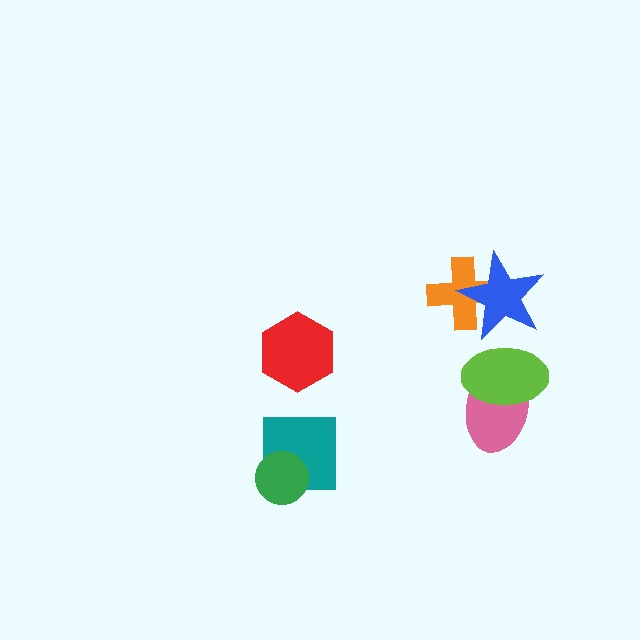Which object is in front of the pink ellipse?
The lime ellipse is in front of the pink ellipse.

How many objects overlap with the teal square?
1 object overlaps with the teal square.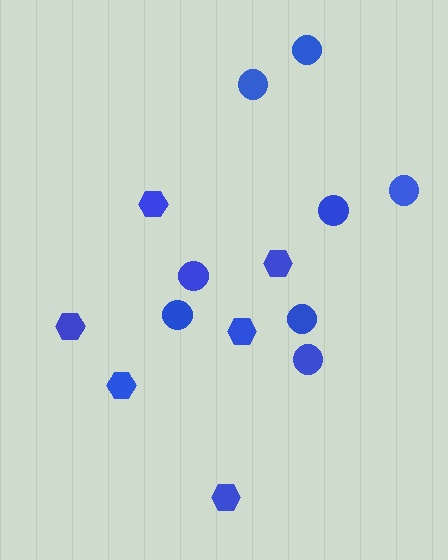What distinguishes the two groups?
There are 2 groups: one group of hexagons (6) and one group of circles (8).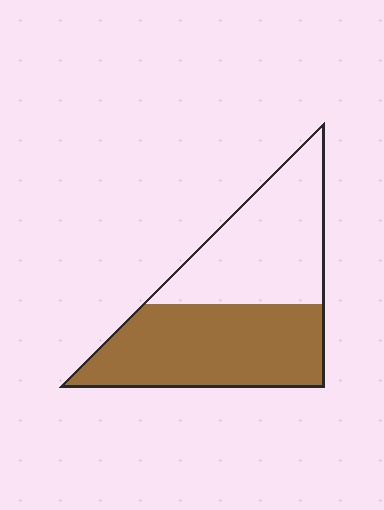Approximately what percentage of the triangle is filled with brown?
Approximately 55%.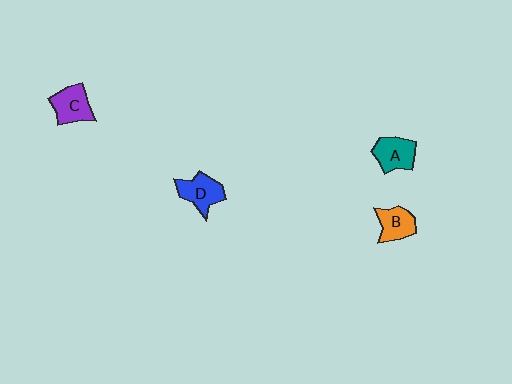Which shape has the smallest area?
Shape B (orange).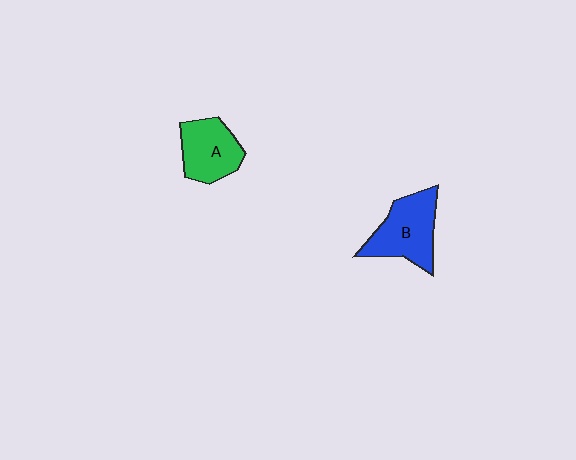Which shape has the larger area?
Shape B (blue).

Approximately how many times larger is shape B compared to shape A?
Approximately 1.2 times.